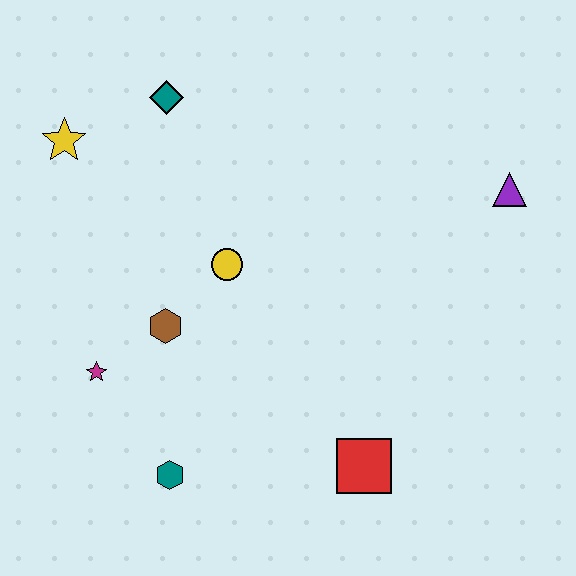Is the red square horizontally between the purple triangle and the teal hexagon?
Yes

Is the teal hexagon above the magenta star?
No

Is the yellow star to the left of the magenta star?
Yes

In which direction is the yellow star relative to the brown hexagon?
The yellow star is above the brown hexagon.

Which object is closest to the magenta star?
The brown hexagon is closest to the magenta star.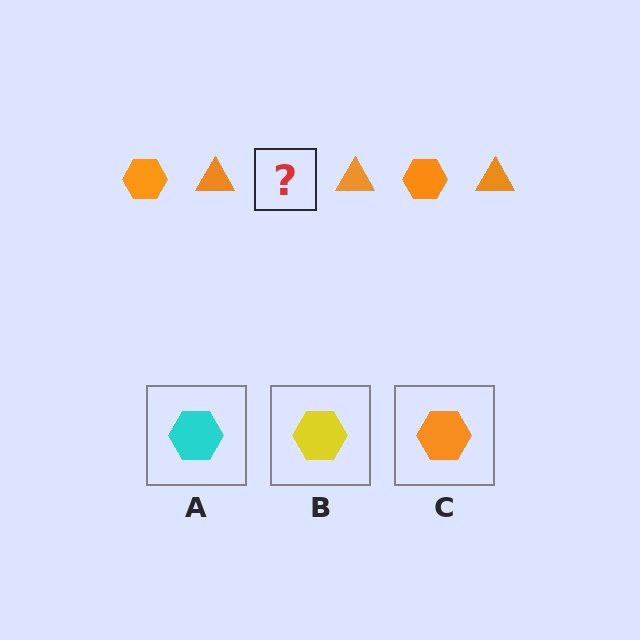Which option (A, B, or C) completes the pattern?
C.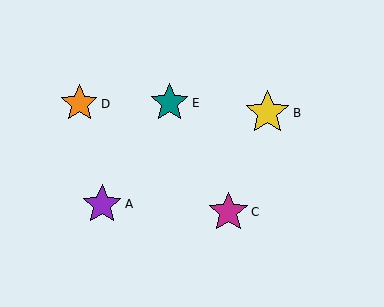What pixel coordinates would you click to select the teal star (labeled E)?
Click at (170, 103) to select the teal star E.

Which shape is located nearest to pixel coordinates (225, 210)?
The magenta star (labeled C) at (228, 212) is nearest to that location.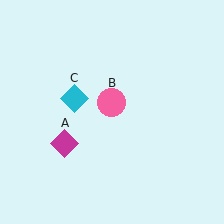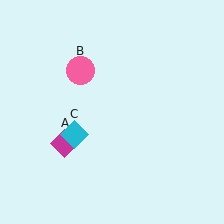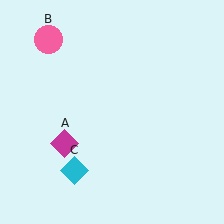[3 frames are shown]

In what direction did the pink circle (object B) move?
The pink circle (object B) moved up and to the left.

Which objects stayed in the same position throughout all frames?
Magenta diamond (object A) remained stationary.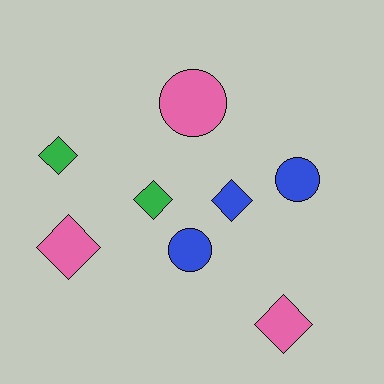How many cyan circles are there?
There are no cyan circles.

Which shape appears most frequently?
Diamond, with 5 objects.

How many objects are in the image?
There are 8 objects.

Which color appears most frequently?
Blue, with 3 objects.